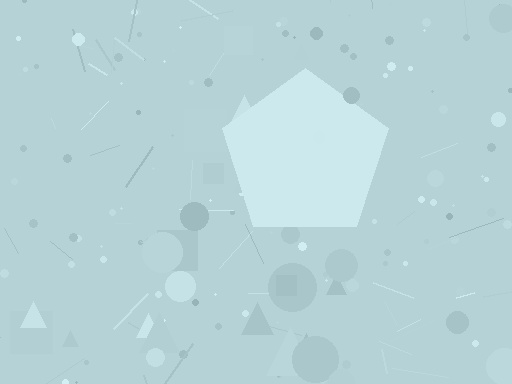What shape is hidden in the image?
A pentagon is hidden in the image.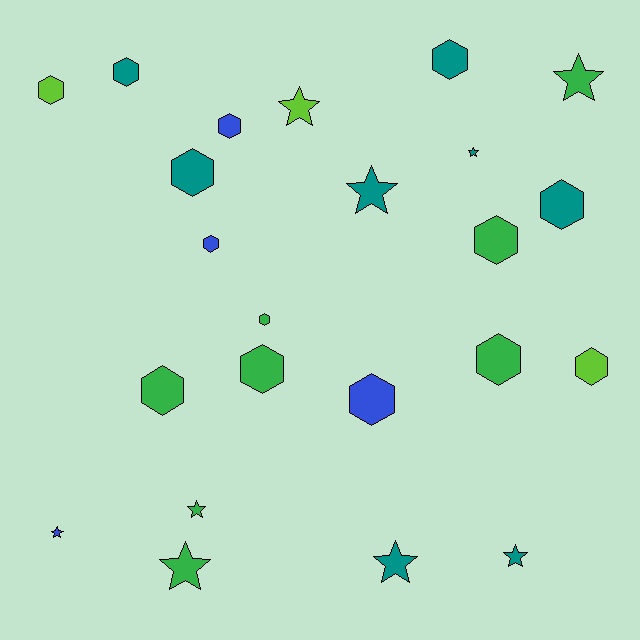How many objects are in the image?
There are 23 objects.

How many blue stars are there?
There is 1 blue star.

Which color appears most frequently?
Teal, with 8 objects.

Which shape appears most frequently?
Hexagon, with 14 objects.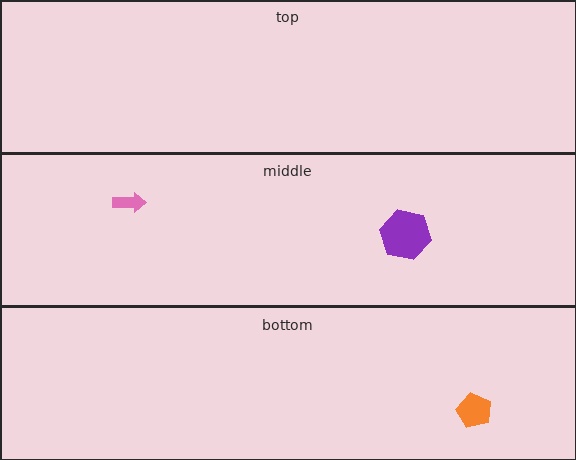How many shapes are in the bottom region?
1.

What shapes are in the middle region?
The purple hexagon, the pink arrow.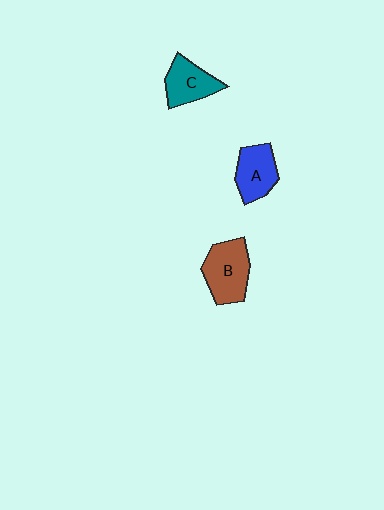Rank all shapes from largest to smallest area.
From largest to smallest: B (brown), A (blue), C (teal).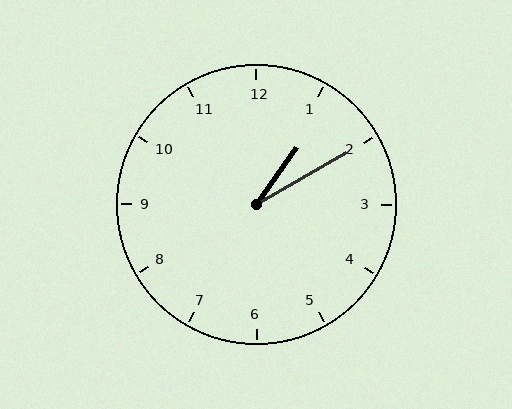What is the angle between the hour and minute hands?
Approximately 25 degrees.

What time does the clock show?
1:10.